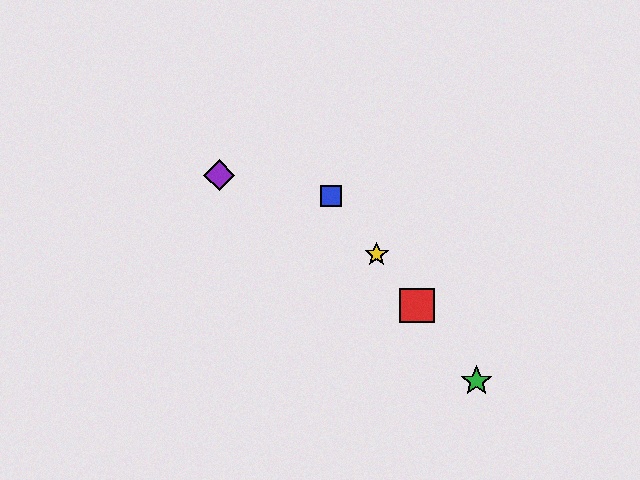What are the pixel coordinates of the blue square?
The blue square is at (331, 196).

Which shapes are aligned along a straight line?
The red square, the blue square, the green star, the yellow star are aligned along a straight line.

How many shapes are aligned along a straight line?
4 shapes (the red square, the blue square, the green star, the yellow star) are aligned along a straight line.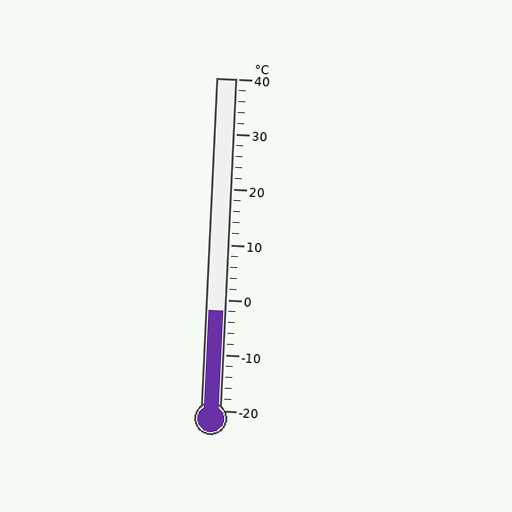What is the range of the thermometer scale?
The thermometer scale ranges from -20°C to 40°C.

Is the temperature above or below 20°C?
The temperature is below 20°C.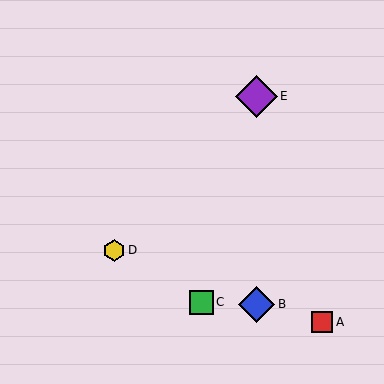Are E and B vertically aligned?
Yes, both are at x≈256.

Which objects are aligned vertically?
Objects B, E are aligned vertically.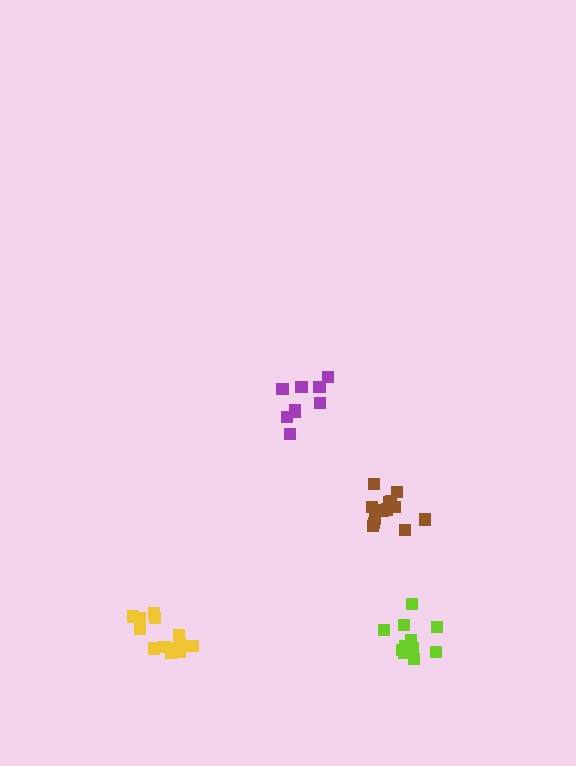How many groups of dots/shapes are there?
There are 4 groups.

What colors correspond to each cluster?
The clusters are colored: lime, yellow, brown, purple.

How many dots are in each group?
Group 1: 11 dots, Group 2: 14 dots, Group 3: 14 dots, Group 4: 9 dots (48 total).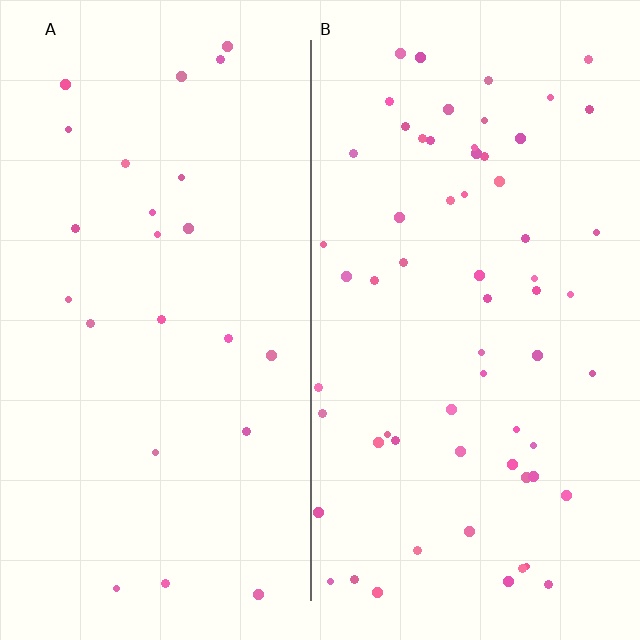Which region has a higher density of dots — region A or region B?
B (the right).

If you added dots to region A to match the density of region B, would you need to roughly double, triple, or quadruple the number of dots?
Approximately triple.